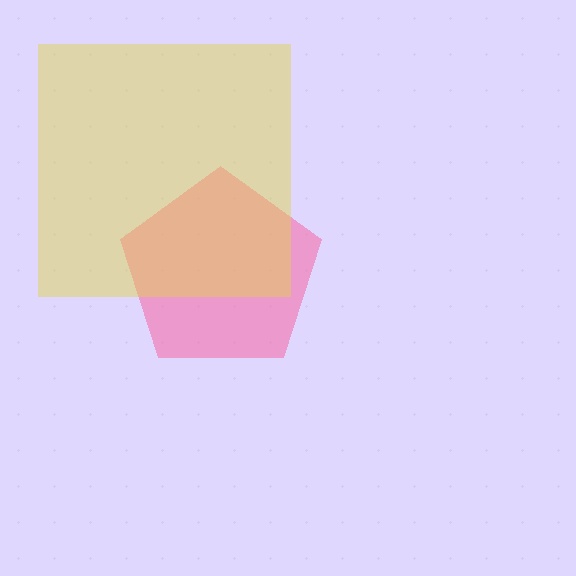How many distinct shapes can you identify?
There are 2 distinct shapes: a pink pentagon, a yellow square.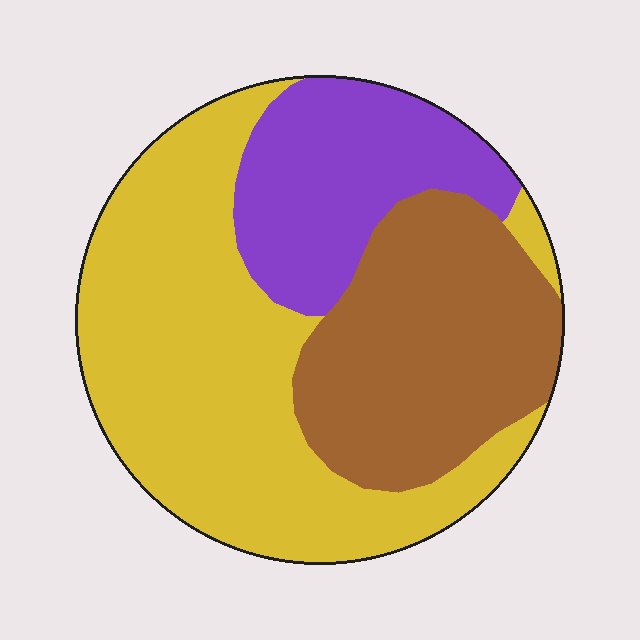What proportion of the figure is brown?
Brown covers roughly 30% of the figure.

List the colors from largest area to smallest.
From largest to smallest: yellow, brown, purple.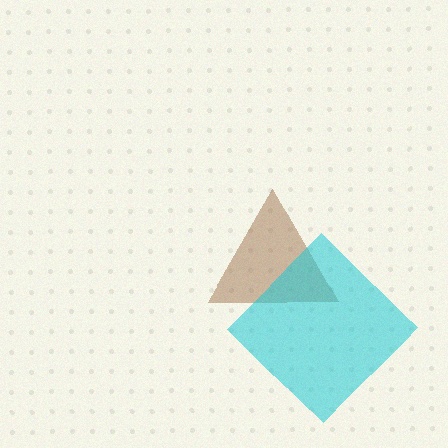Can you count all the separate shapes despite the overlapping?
Yes, there are 2 separate shapes.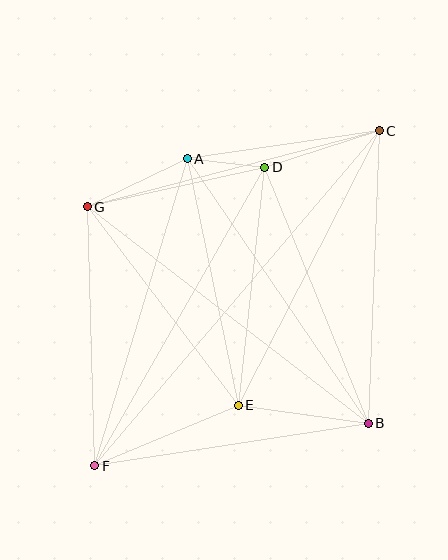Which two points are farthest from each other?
Points C and F are farthest from each other.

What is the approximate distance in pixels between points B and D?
The distance between B and D is approximately 276 pixels.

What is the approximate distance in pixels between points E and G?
The distance between E and G is approximately 249 pixels.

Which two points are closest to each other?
Points A and D are closest to each other.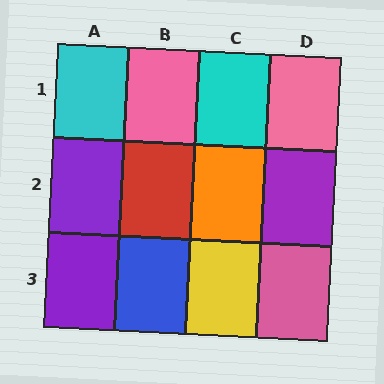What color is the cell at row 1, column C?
Cyan.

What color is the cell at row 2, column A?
Purple.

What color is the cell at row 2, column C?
Orange.